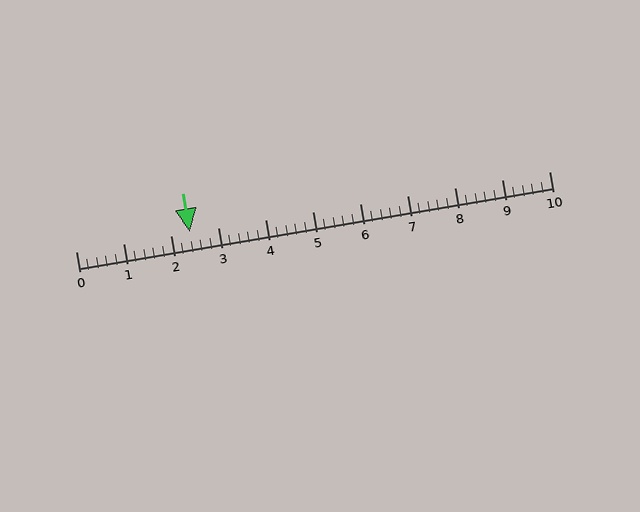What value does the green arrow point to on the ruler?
The green arrow points to approximately 2.4.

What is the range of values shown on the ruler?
The ruler shows values from 0 to 10.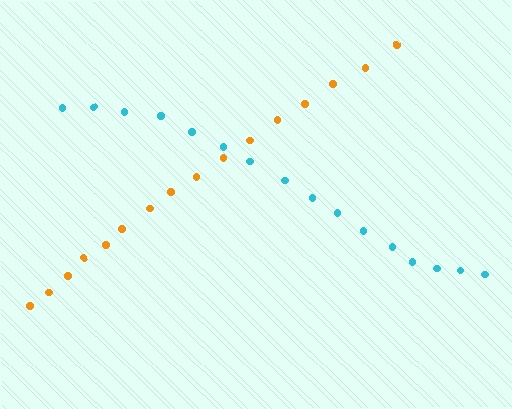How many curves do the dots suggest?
There are 2 distinct paths.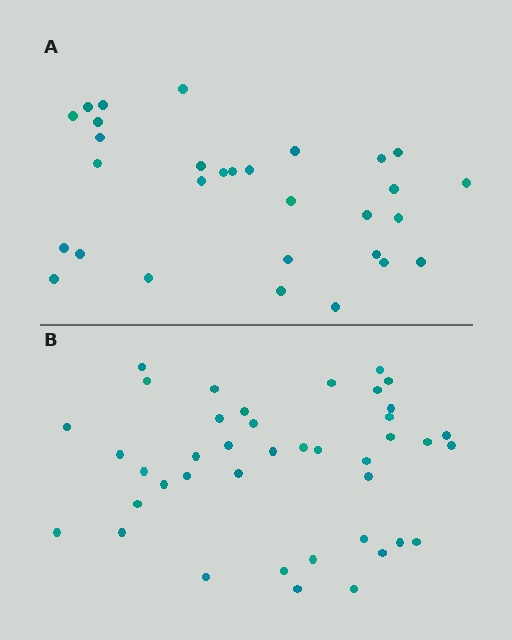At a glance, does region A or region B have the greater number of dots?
Region B (the bottom region) has more dots.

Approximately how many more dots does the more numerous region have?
Region B has roughly 12 or so more dots than region A.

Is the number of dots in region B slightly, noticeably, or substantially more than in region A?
Region B has noticeably more, but not dramatically so. The ratio is roughly 1.4 to 1.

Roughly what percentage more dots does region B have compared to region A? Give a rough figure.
About 35% more.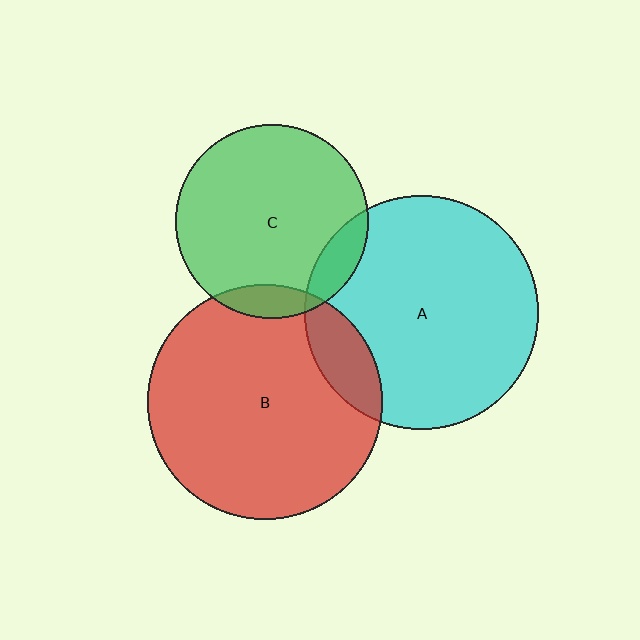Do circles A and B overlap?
Yes.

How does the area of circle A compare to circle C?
Approximately 1.5 times.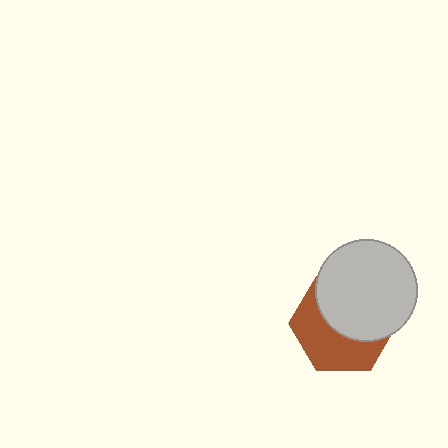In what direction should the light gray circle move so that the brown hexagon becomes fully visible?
The light gray circle should move up. That is the shortest direction to clear the overlap and leave the brown hexagon fully visible.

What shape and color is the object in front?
The object in front is a light gray circle.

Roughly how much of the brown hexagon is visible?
About half of it is visible (roughly 47%).